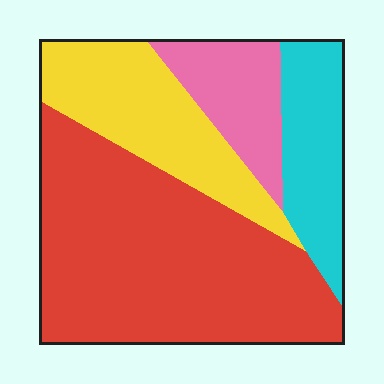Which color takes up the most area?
Red, at roughly 50%.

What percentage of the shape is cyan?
Cyan takes up about one sixth (1/6) of the shape.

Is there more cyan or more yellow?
Yellow.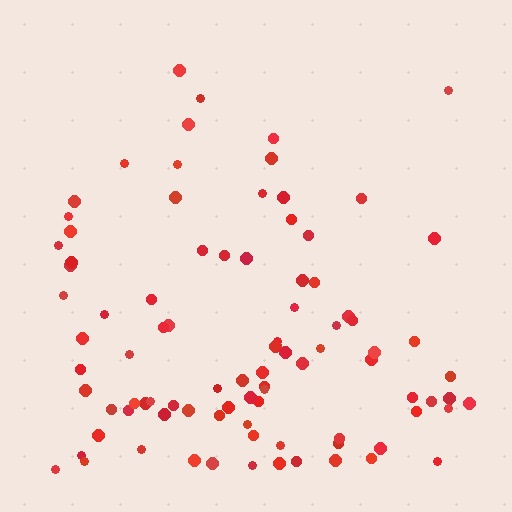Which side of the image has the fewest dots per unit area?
The top.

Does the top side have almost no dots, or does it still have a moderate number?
Still a moderate number, just noticeably fewer than the bottom.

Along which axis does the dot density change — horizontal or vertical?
Vertical.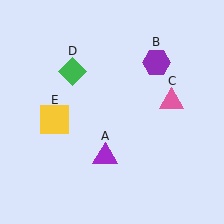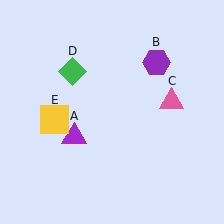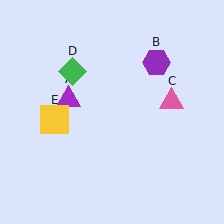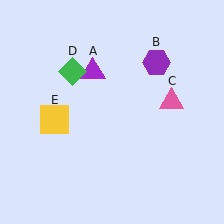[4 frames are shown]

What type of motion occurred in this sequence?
The purple triangle (object A) rotated clockwise around the center of the scene.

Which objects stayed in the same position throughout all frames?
Purple hexagon (object B) and pink triangle (object C) and green diamond (object D) and yellow square (object E) remained stationary.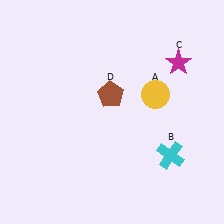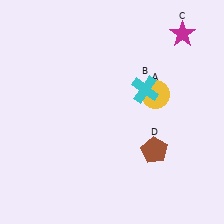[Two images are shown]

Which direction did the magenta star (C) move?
The magenta star (C) moved up.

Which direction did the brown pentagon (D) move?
The brown pentagon (D) moved down.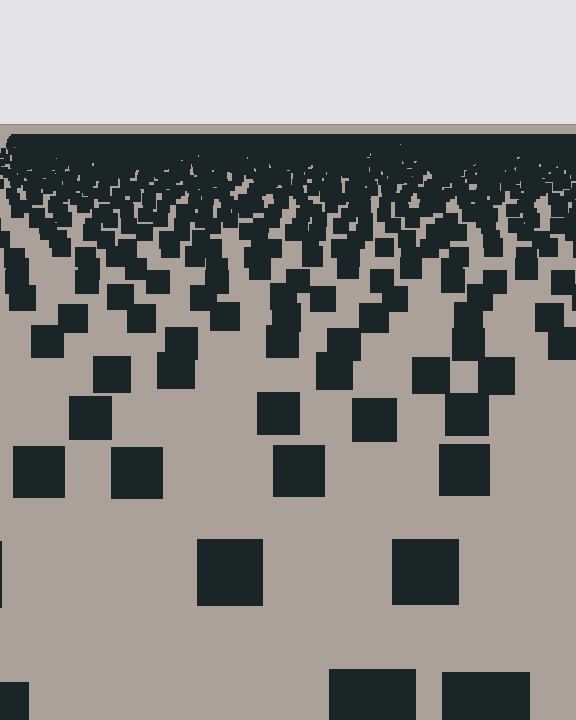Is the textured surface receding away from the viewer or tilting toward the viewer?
The surface is receding away from the viewer. Texture elements get smaller and denser toward the top.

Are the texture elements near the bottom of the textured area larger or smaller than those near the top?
Larger. Near the bottom, elements are closer to the viewer and appear at a bigger on-screen size.